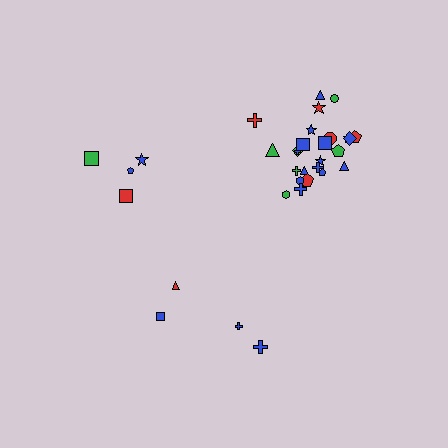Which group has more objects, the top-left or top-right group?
The top-right group.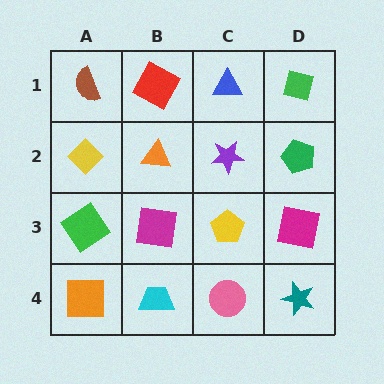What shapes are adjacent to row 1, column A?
A yellow diamond (row 2, column A), a red square (row 1, column B).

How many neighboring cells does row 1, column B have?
3.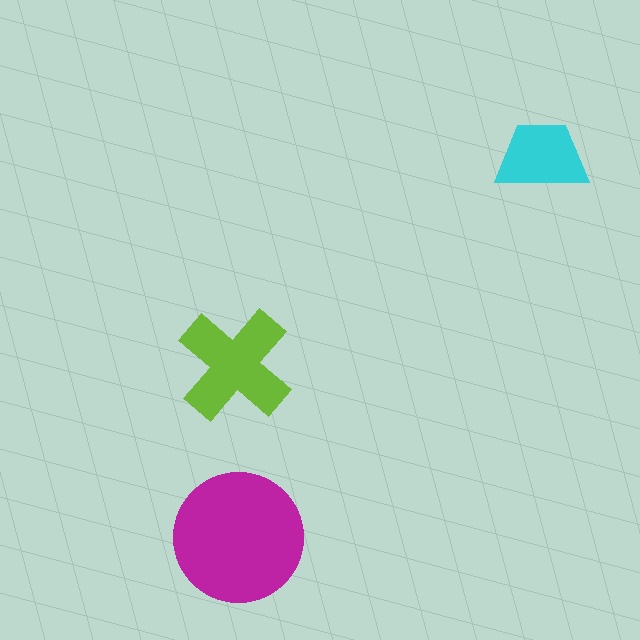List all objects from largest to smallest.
The magenta circle, the lime cross, the cyan trapezoid.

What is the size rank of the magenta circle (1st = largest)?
1st.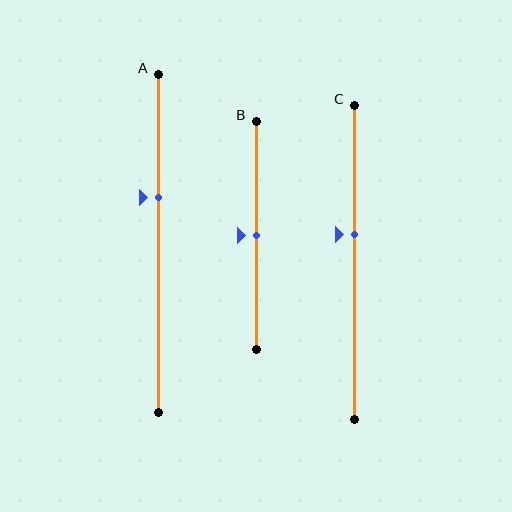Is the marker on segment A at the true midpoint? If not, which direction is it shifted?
No, the marker on segment A is shifted upward by about 14% of the segment length.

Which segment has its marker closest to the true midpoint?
Segment B has its marker closest to the true midpoint.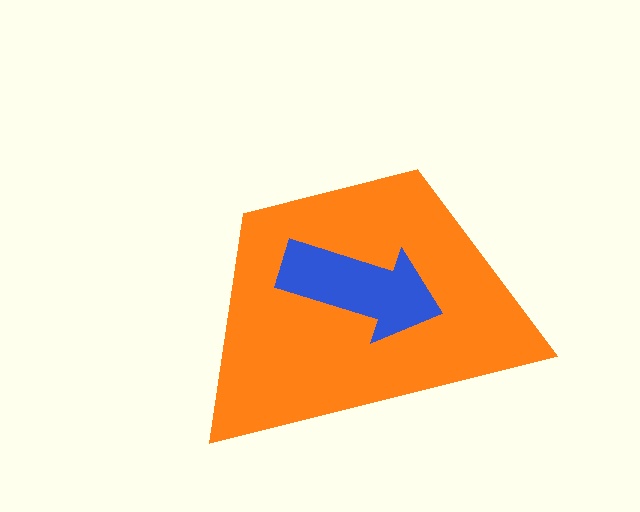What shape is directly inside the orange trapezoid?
The blue arrow.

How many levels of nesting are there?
2.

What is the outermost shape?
The orange trapezoid.